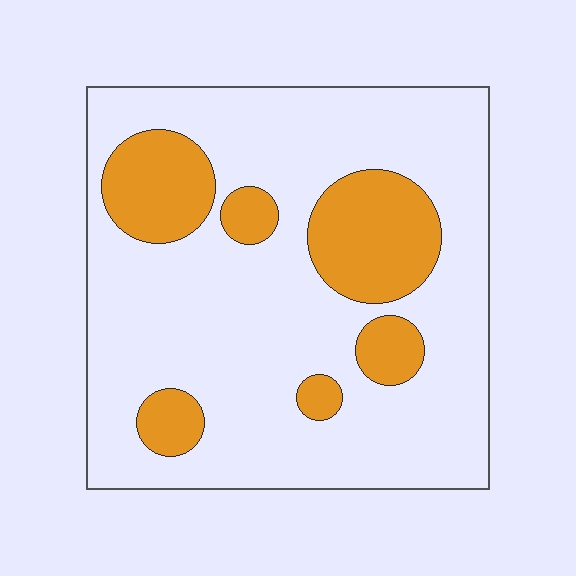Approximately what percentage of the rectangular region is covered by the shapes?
Approximately 25%.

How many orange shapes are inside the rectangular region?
6.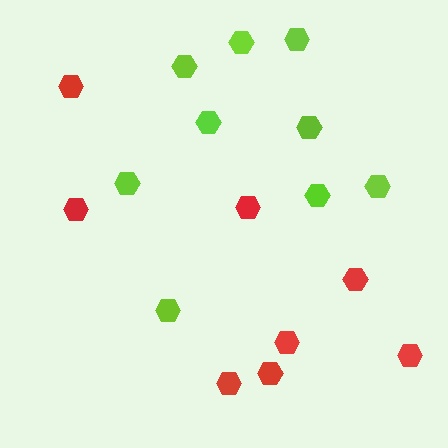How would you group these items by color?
There are 2 groups: one group of red hexagons (8) and one group of lime hexagons (9).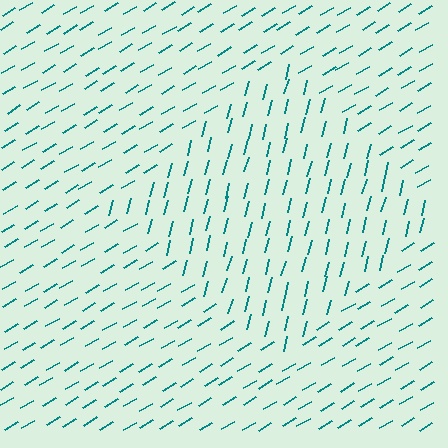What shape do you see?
I see a diamond.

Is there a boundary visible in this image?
Yes, there is a texture boundary formed by a change in line orientation.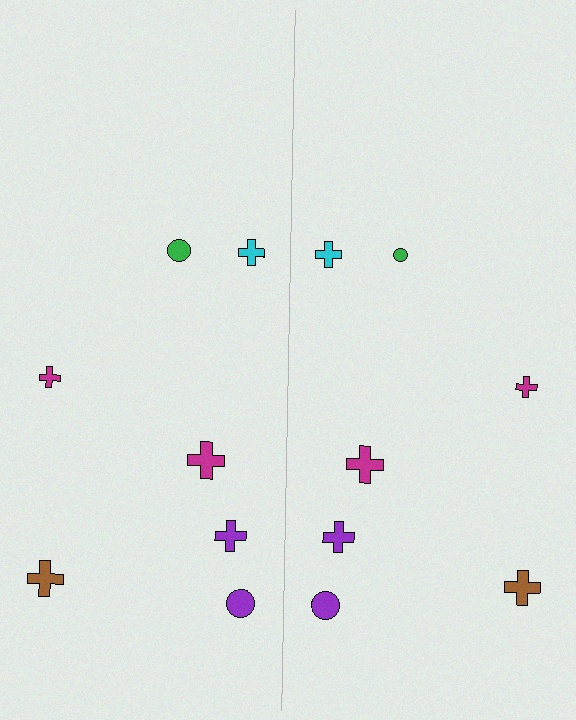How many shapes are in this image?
There are 14 shapes in this image.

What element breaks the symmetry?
The green circle on the right side has a different size than its mirror counterpart.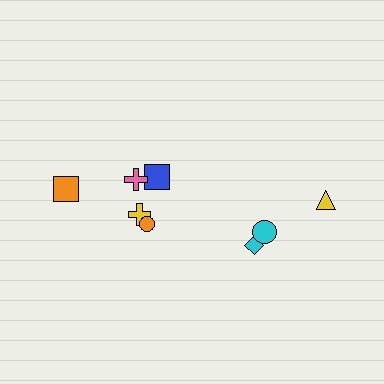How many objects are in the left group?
There are 5 objects.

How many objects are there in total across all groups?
There are 8 objects.